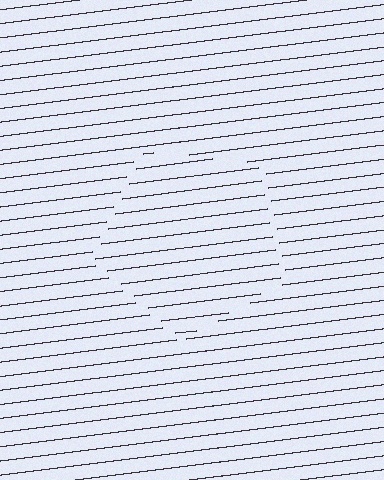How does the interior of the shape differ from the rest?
The interior of the shape contains the same grating, shifted by half a period — the contour is defined by the phase discontinuity where line-ends from the inner and outer gratings abut.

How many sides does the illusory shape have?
5 sides — the line-ends trace a pentagon.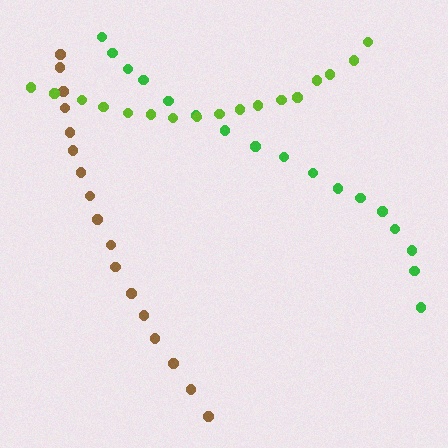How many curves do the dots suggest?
There are 3 distinct paths.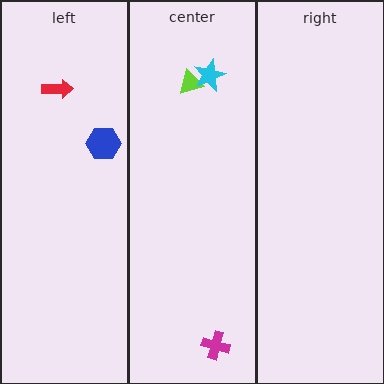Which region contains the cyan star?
The center region.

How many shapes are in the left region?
2.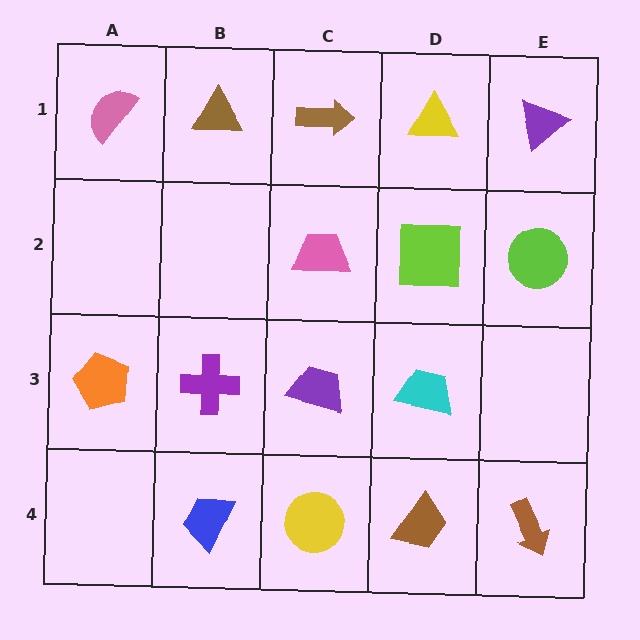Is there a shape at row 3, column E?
No, that cell is empty.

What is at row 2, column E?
A lime circle.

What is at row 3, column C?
A purple trapezoid.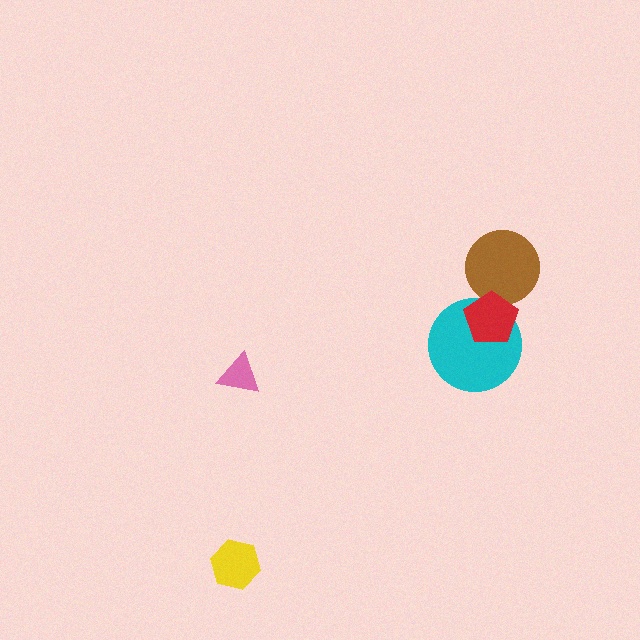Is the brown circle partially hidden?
Yes, it is partially covered by another shape.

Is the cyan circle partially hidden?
Yes, it is partially covered by another shape.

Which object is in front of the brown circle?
The red pentagon is in front of the brown circle.